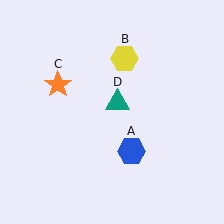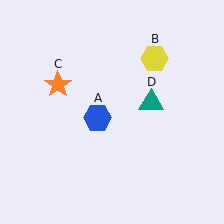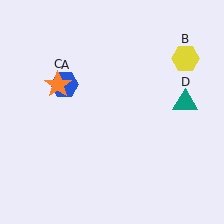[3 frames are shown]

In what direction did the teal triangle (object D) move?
The teal triangle (object D) moved right.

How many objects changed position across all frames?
3 objects changed position: blue hexagon (object A), yellow hexagon (object B), teal triangle (object D).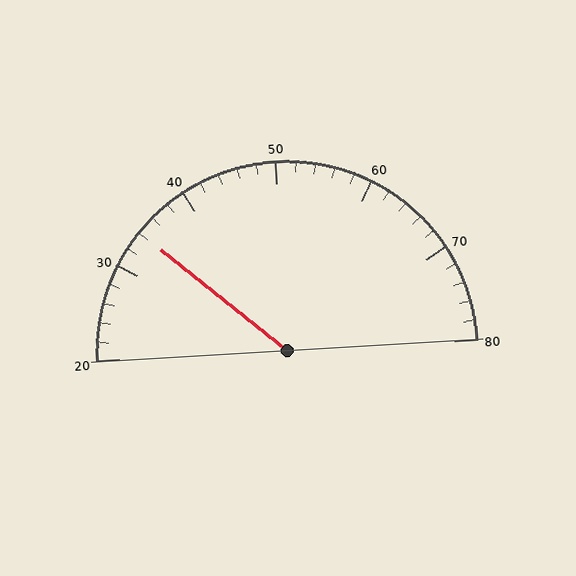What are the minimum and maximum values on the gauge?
The gauge ranges from 20 to 80.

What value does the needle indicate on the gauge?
The needle indicates approximately 34.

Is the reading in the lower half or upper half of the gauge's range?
The reading is in the lower half of the range (20 to 80).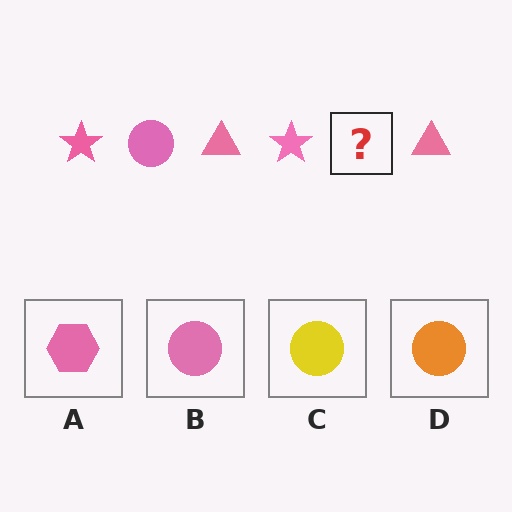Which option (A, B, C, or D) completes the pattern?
B.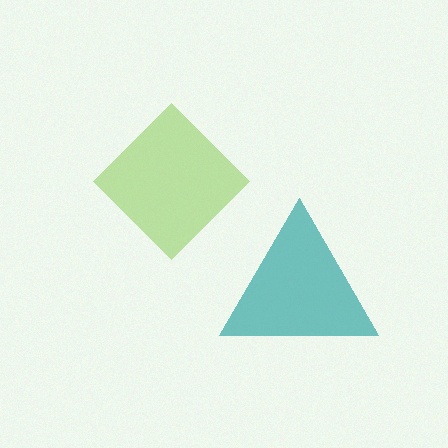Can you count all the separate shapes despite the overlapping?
Yes, there are 2 separate shapes.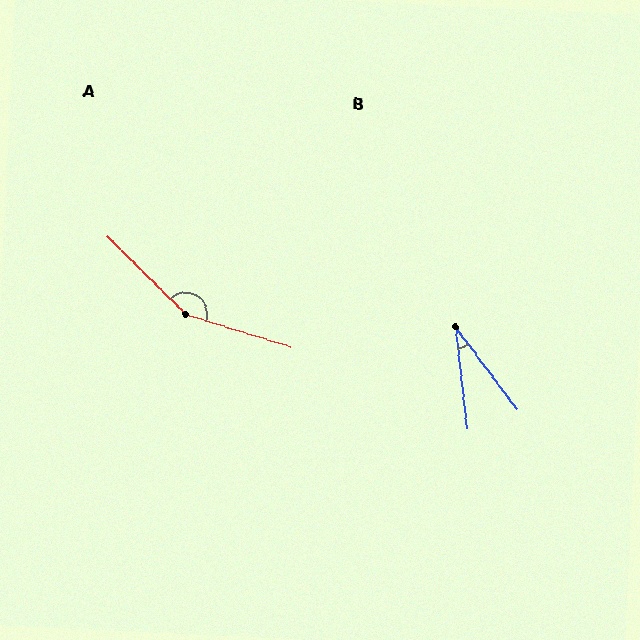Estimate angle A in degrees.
Approximately 152 degrees.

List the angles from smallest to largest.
B (31°), A (152°).